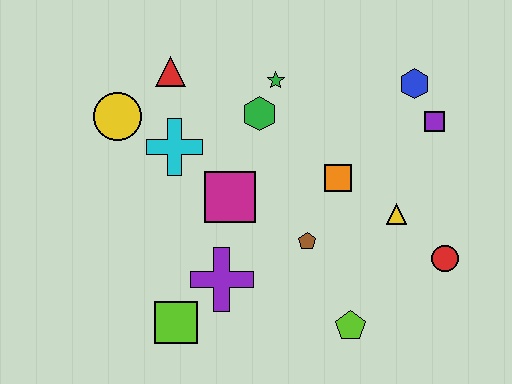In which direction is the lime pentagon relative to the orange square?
The lime pentagon is below the orange square.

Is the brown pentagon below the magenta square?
Yes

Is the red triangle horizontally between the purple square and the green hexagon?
No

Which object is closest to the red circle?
The yellow triangle is closest to the red circle.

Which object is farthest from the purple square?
The lime square is farthest from the purple square.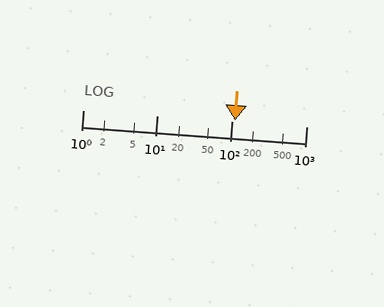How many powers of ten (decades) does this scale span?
The scale spans 3 decades, from 1 to 1000.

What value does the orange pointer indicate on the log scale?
The pointer indicates approximately 110.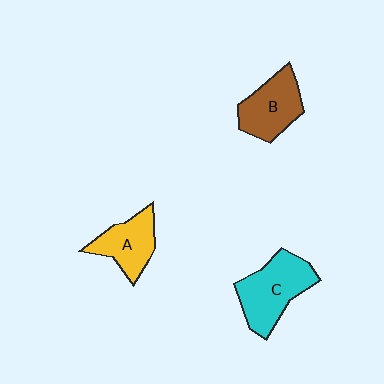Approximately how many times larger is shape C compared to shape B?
Approximately 1.2 times.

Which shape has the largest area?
Shape C (cyan).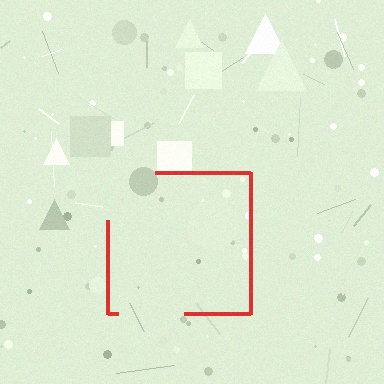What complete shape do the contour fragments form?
The contour fragments form a square.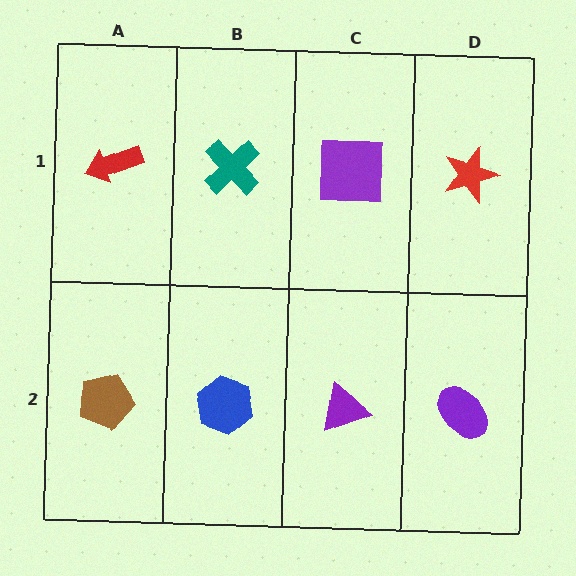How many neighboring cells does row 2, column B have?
3.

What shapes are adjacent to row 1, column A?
A brown pentagon (row 2, column A), a teal cross (row 1, column B).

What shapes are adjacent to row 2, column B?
A teal cross (row 1, column B), a brown pentagon (row 2, column A), a purple triangle (row 2, column C).